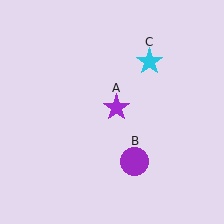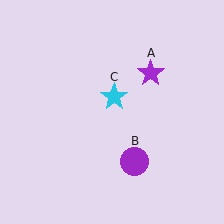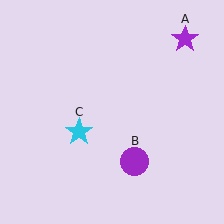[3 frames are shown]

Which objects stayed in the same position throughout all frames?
Purple circle (object B) remained stationary.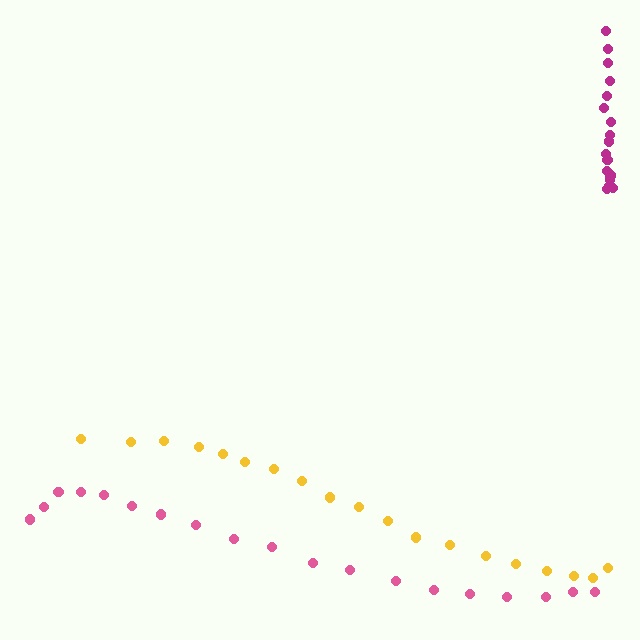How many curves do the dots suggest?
There are 3 distinct paths.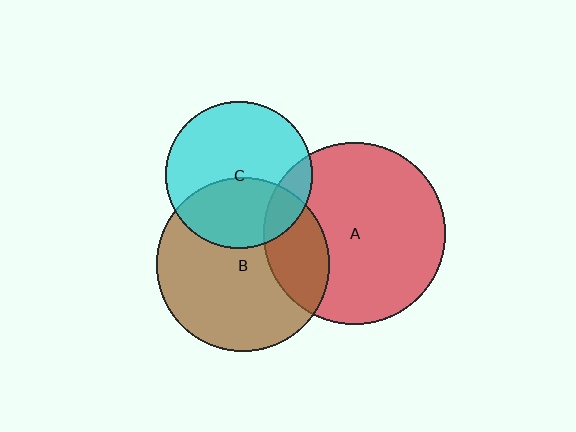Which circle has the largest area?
Circle A (red).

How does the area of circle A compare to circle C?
Approximately 1.5 times.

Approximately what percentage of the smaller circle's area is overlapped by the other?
Approximately 25%.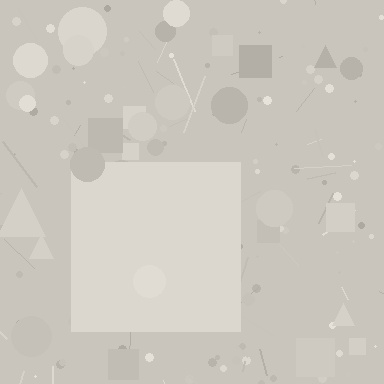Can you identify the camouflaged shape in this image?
The camouflaged shape is a square.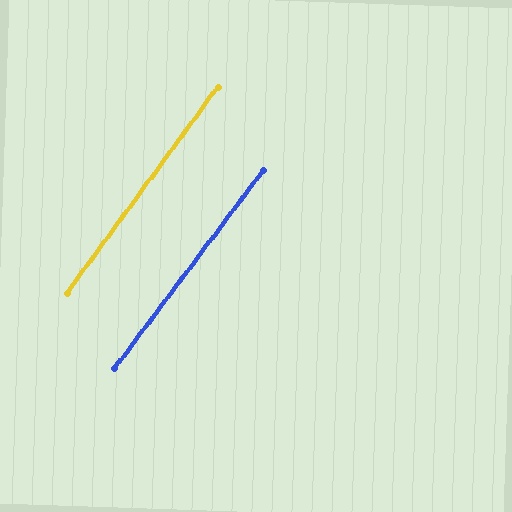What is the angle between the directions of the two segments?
Approximately 1 degree.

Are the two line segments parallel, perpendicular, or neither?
Parallel — their directions differ by only 0.8°.